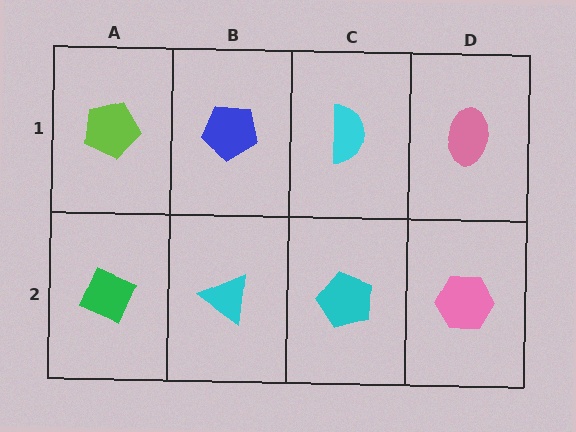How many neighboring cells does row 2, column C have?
3.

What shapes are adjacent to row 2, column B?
A blue pentagon (row 1, column B), a green diamond (row 2, column A), a cyan pentagon (row 2, column C).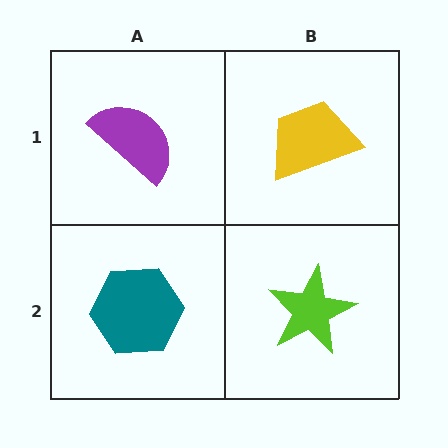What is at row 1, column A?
A purple semicircle.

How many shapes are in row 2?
2 shapes.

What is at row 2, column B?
A lime star.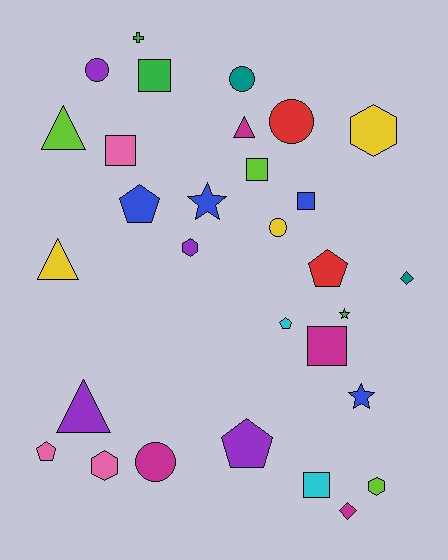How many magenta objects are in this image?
There are 4 magenta objects.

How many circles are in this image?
There are 5 circles.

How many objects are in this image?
There are 30 objects.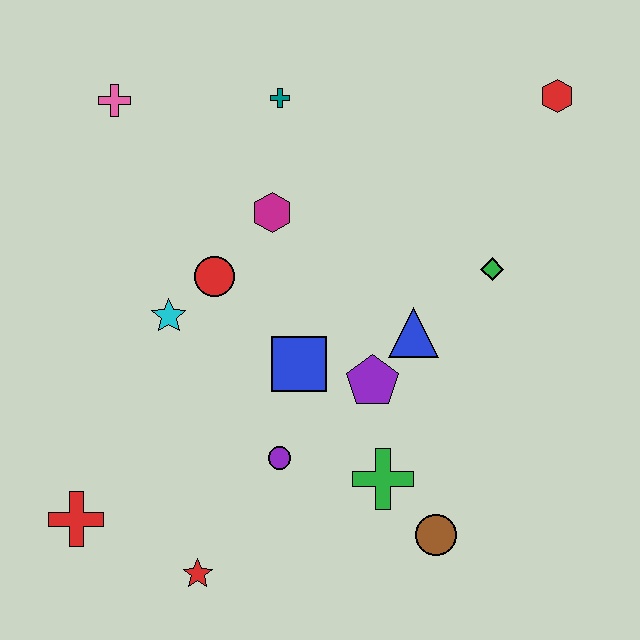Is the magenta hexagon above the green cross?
Yes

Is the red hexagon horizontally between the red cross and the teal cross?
No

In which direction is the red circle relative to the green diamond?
The red circle is to the left of the green diamond.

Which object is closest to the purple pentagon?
The blue triangle is closest to the purple pentagon.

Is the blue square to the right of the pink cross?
Yes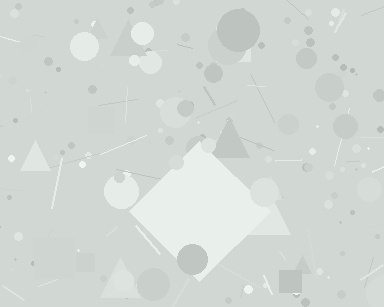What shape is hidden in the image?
A diamond is hidden in the image.